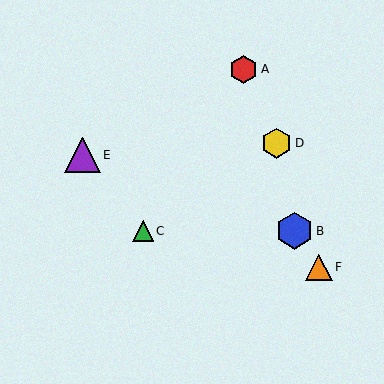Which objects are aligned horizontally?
Objects B, C are aligned horizontally.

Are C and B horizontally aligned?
Yes, both are at y≈231.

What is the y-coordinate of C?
Object C is at y≈231.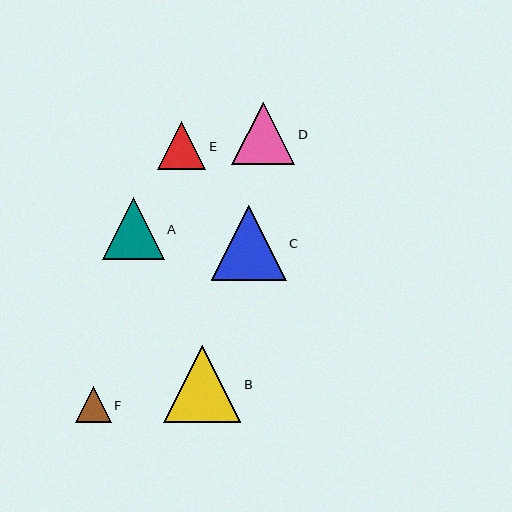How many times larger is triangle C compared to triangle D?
Triangle C is approximately 1.2 times the size of triangle D.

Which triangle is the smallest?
Triangle F is the smallest with a size of approximately 36 pixels.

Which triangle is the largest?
Triangle B is the largest with a size of approximately 77 pixels.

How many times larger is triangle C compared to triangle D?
Triangle C is approximately 1.2 times the size of triangle D.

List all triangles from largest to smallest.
From largest to smallest: B, C, D, A, E, F.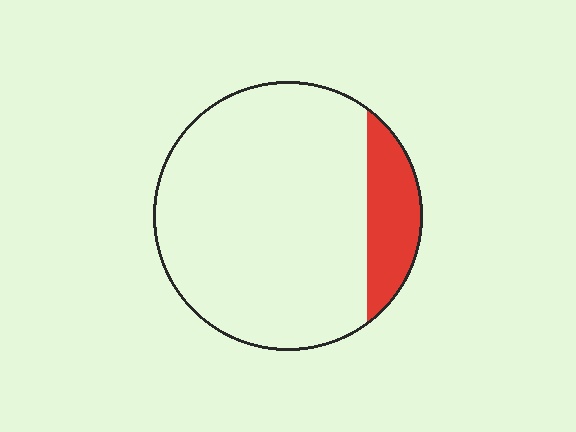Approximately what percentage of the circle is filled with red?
Approximately 15%.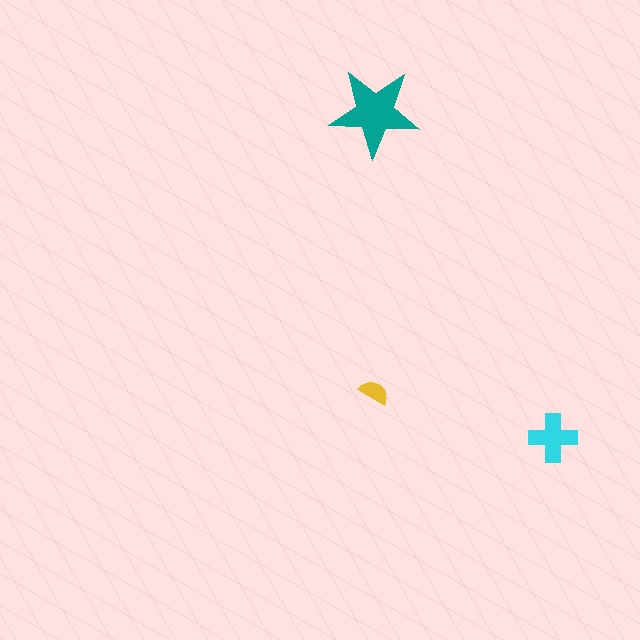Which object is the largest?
The teal star.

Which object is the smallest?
The yellow semicircle.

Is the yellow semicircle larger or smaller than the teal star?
Smaller.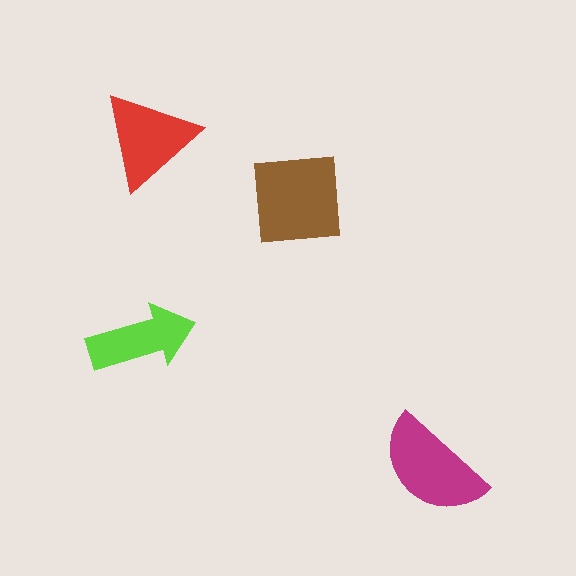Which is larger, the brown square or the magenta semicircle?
The brown square.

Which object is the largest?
The brown square.